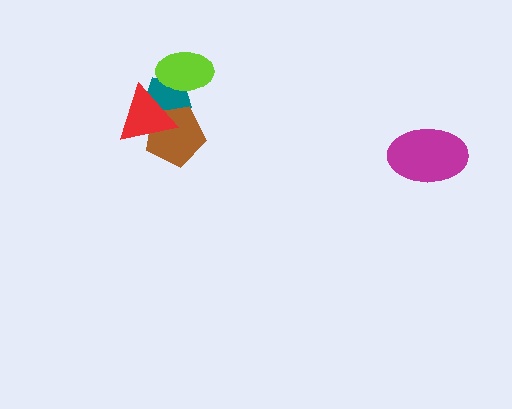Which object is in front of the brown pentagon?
The red triangle is in front of the brown pentagon.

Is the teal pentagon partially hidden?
Yes, it is partially covered by another shape.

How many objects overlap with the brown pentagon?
2 objects overlap with the brown pentagon.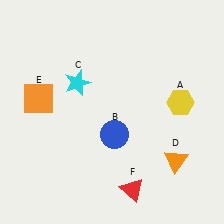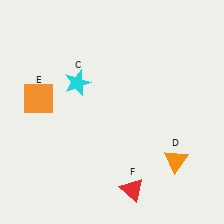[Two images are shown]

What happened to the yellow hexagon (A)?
The yellow hexagon (A) was removed in Image 2. It was in the top-right area of Image 1.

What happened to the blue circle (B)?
The blue circle (B) was removed in Image 2. It was in the bottom-right area of Image 1.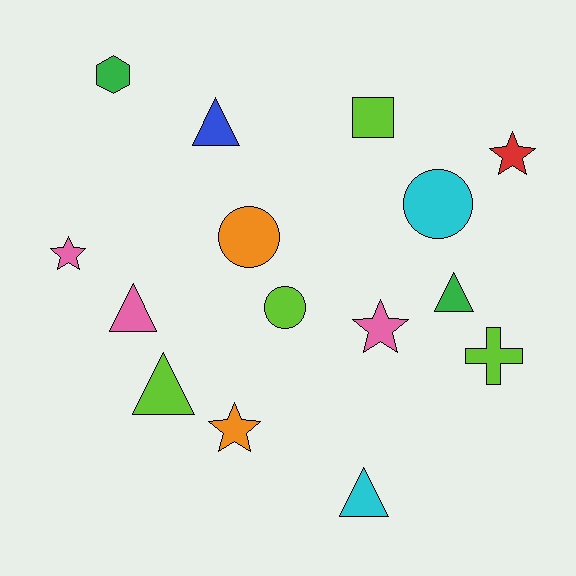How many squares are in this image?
There is 1 square.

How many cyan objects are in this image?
There are 2 cyan objects.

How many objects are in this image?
There are 15 objects.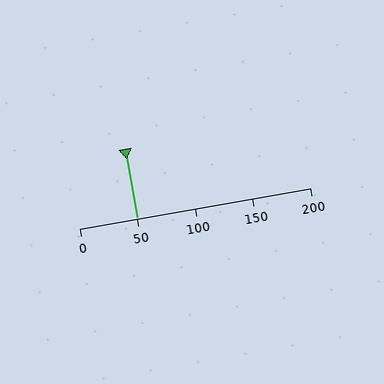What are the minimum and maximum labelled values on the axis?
The axis runs from 0 to 200.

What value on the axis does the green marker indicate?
The marker indicates approximately 50.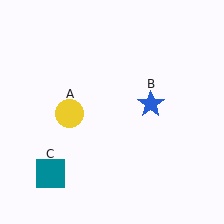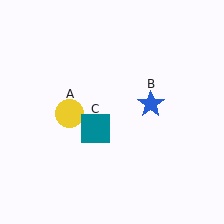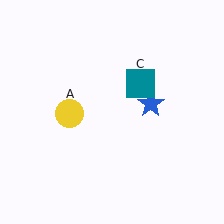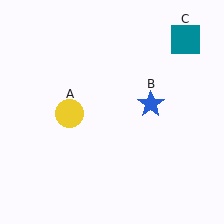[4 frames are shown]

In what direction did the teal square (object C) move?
The teal square (object C) moved up and to the right.